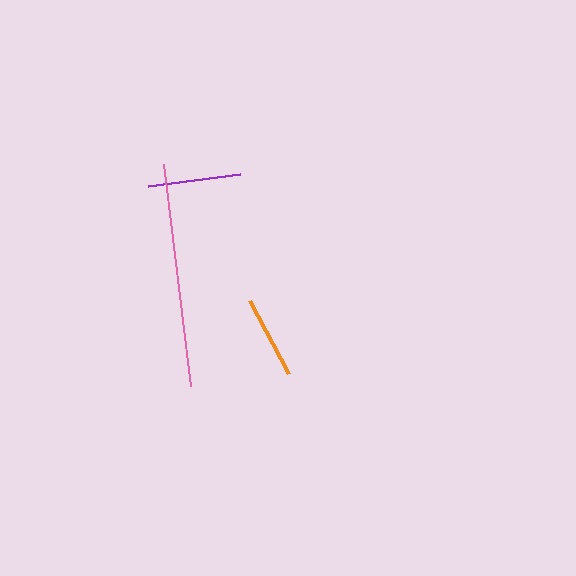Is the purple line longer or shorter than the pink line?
The pink line is longer than the purple line.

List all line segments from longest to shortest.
From longest to shortest: pink, purple, orange.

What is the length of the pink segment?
The pink segment is approximately 223 pixels long.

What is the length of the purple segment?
The purple segment is approximately 94 pixels long.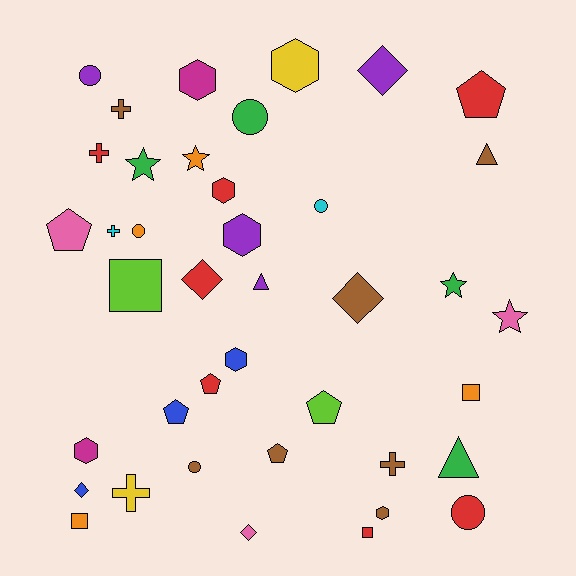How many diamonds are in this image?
There are 5 diamonds.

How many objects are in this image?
There are 40 objects.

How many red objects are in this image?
There are 7 red objects.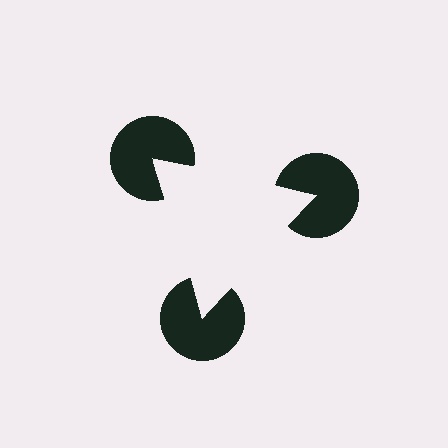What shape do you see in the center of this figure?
An illusory triangle — its edges are inferred from the aligned wedge cuts in the pac-man discs, not physically drawn.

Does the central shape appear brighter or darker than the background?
It typically appears slightly brighter than the background, even though no actual brightness change is drawn.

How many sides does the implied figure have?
3 sides.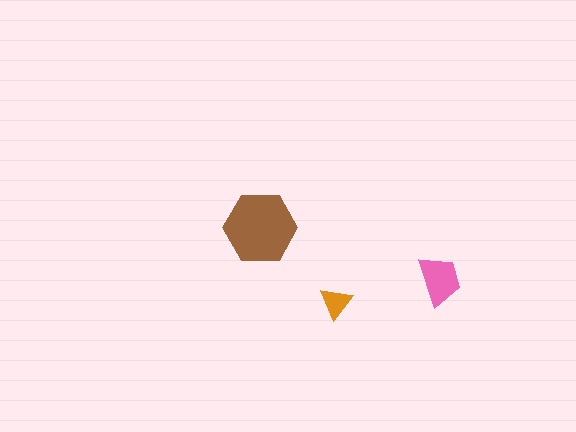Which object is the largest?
The brown hexagon.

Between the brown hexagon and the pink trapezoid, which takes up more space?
The brown hexagon.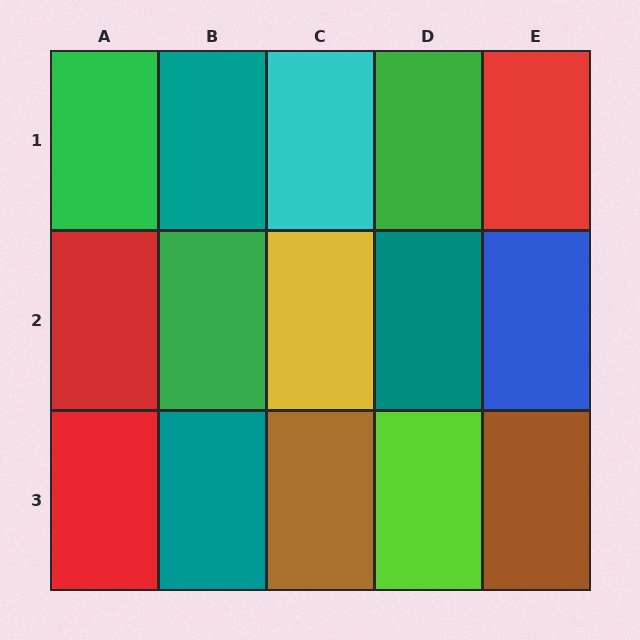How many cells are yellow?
1 cell is yellow.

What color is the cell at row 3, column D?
Lime.